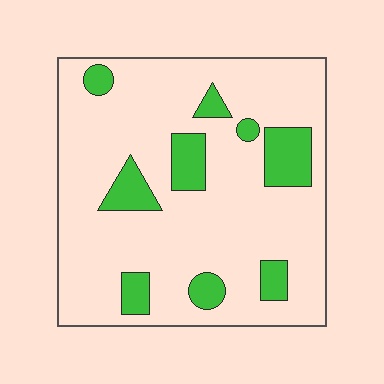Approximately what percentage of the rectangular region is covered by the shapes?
Approximately 15%.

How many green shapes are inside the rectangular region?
9.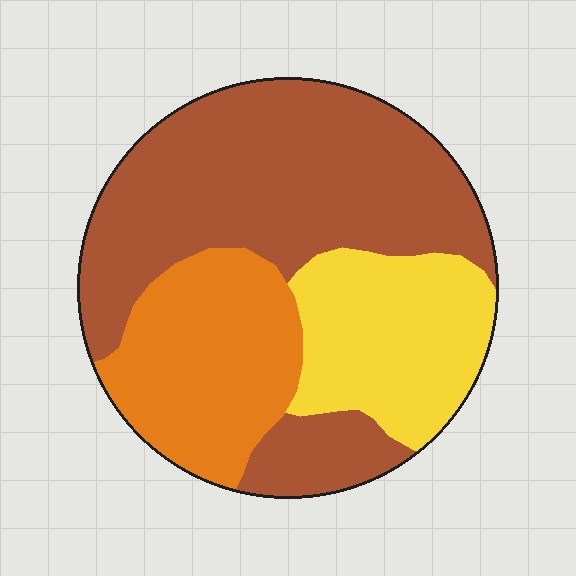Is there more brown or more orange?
Brown.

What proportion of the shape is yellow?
Yellow takes up about one quarter (1/4) of the shape.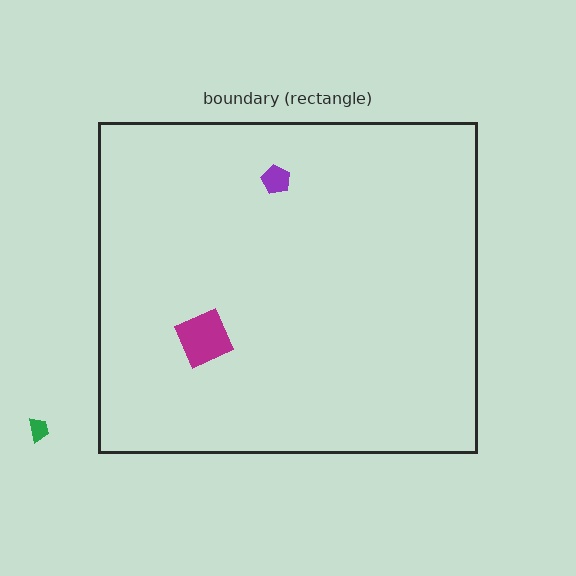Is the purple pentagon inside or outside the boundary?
Inside.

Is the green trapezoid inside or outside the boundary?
Outside.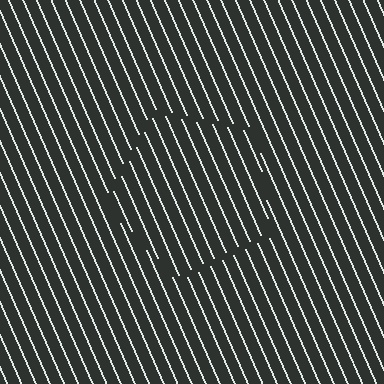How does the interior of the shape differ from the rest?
The interior of the shape contains the same grating, shifted by half a period — the contour is defined by the phase discontinuity where line-ends from the inner and outer gratings abut.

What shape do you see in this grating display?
An illusory pentagon. The interior of the shape contains the same grating, shifted by half a period — the contour is defined by the phase discontinuity where line-ends from the inner and outer gratings abut.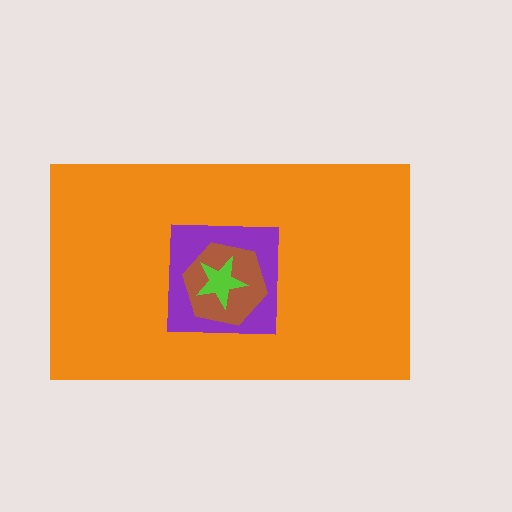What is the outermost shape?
The orange rectangle.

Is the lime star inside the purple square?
Yes.